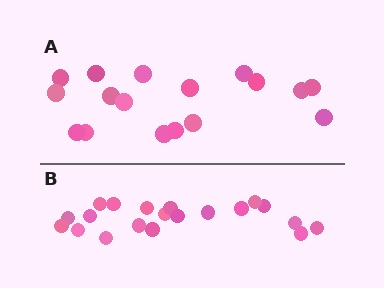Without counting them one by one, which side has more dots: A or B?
Region B (the bottom region) has more dots.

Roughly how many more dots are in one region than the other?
Region B has just a few more — roughly 2 or 3 more dots than region A.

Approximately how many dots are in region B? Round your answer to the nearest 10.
About 20 dots.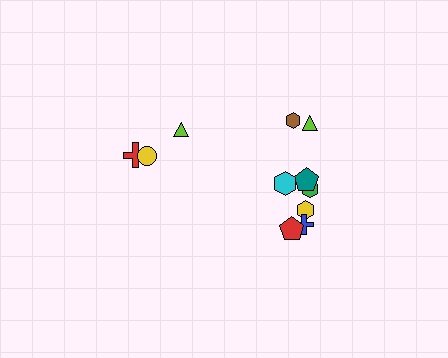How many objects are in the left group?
There are 3 objects.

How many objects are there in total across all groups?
There are 11 objects.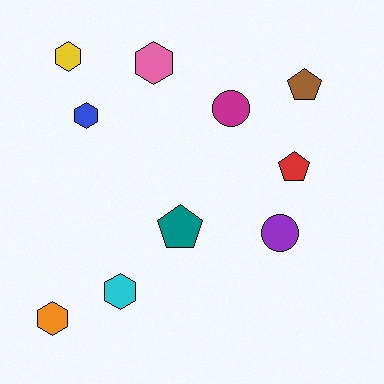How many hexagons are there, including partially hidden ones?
There are 5 hexagons.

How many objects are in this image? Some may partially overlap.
There are 10 objects.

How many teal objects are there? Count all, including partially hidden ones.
There is 1 teal object.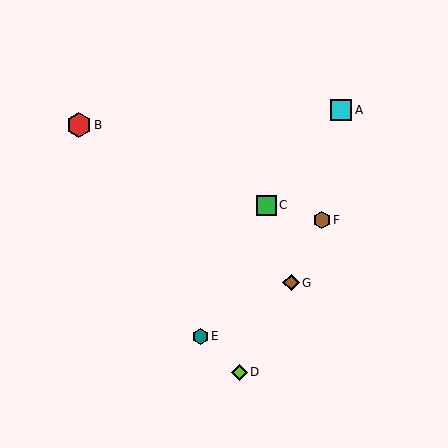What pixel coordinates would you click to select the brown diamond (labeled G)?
Click at (291, 283) to select the brown diamond G.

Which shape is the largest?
The red hexagon (labeled B) is the largest.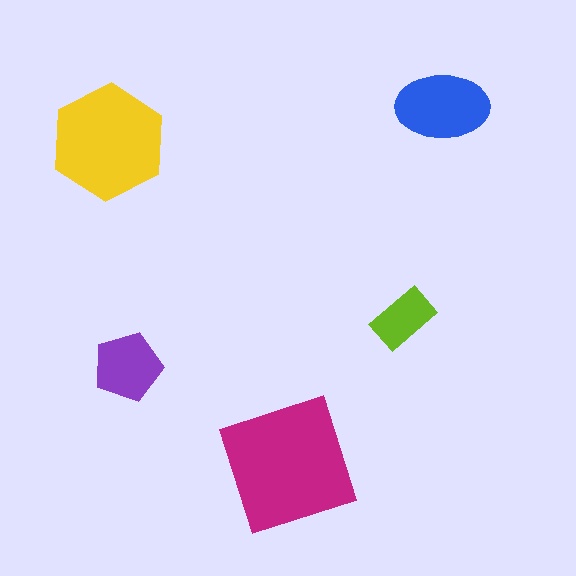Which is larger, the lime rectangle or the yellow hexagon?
The yellow hexagon.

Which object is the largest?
The magenta square.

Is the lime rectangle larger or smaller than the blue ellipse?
Smaller.